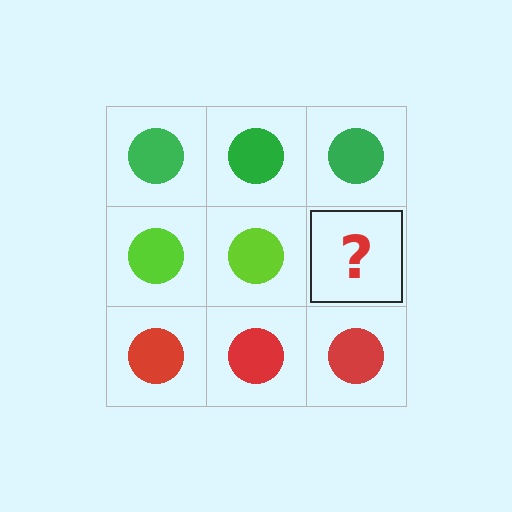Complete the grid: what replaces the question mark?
The question mark should be replaced with a lime circle.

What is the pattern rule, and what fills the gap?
The rule is that each row has a consistent color. The gap should be filled with a lime circle.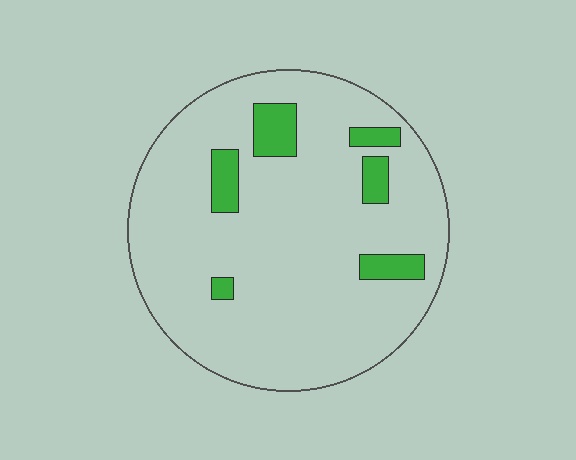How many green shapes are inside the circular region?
6.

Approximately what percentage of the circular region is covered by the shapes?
Approximately 10%.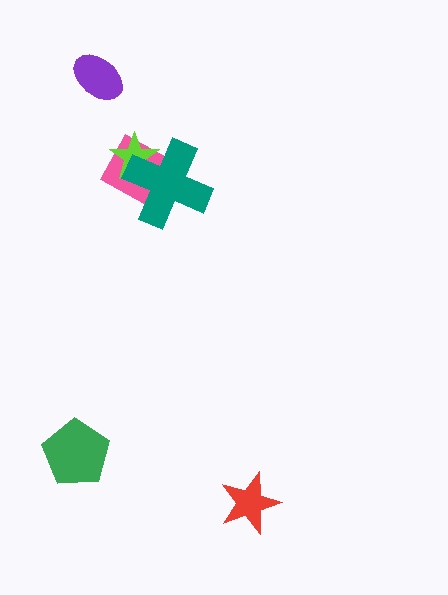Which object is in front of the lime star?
The teal cross is in front of the lime star.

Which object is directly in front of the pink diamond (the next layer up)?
The lime star is directly in front of the pink diamond.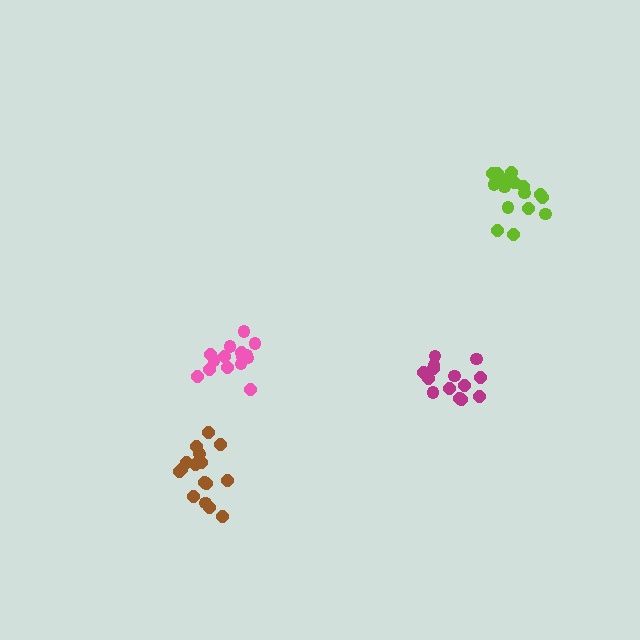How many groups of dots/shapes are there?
There are 4 groups.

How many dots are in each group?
Group 1: 16 dots, Group 2: 17 dots, Group 3: 14 dots, Group 4: 15 dots (62 total).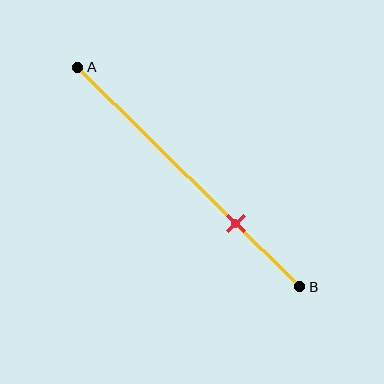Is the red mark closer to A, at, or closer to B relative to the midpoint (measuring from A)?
The red mark is closer to point B than the midpoint of segment AB.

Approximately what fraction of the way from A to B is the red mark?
The red mark is approximately 70% of the way from A to B.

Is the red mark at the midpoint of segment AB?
No, the mark is at about 70% from A, not at the 50% midpoint.